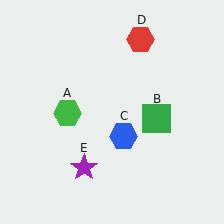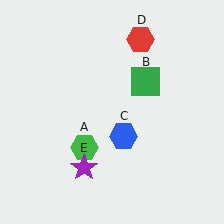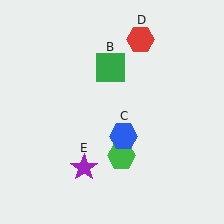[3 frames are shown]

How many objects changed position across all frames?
2 objects changed position: green hexagon (object A), green square (object B).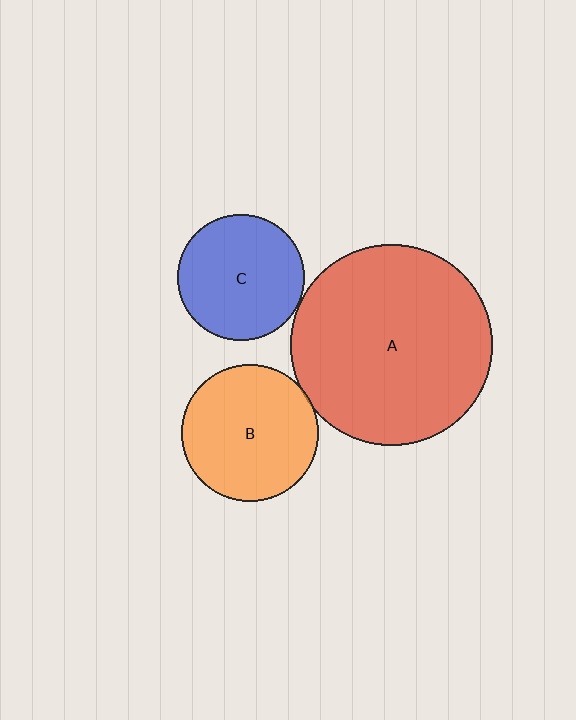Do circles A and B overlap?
Yes.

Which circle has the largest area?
Circle A (red).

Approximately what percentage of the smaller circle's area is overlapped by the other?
Approximately 5%.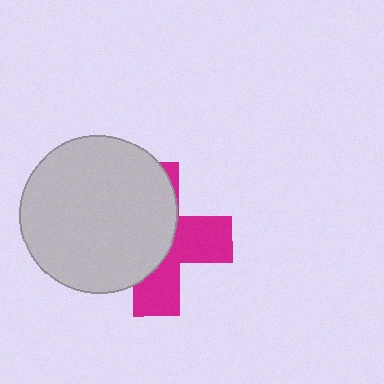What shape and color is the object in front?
The object in front is a light gray circle.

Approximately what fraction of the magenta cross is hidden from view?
Roughly 57% of the magenta cross is hidden behind the light gray circle.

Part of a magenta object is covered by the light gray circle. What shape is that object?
It is a cross.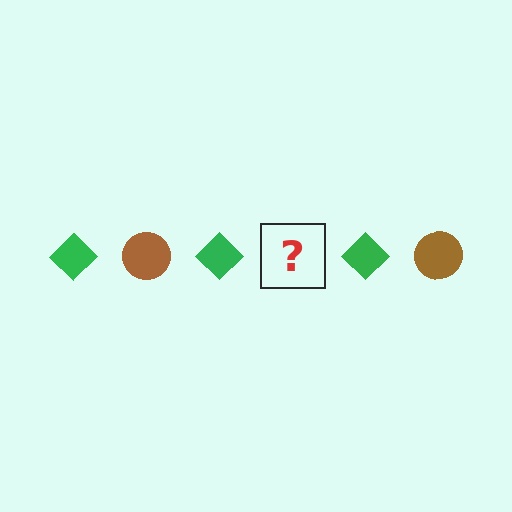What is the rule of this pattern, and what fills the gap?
The rule is that the pattern alternates between green diamond and brown circle. The gap should be filled with a brown circle.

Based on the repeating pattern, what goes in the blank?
The blank should be a brown circle.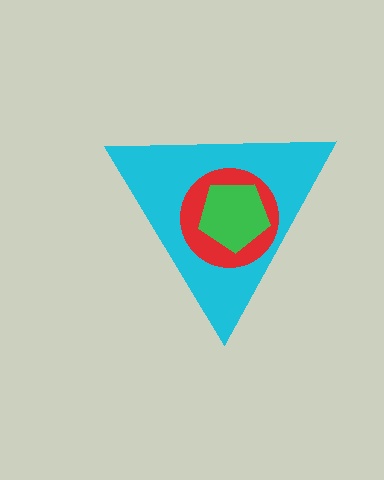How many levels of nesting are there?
3.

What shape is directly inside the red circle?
The green pentagon.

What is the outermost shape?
The cyan triangle.